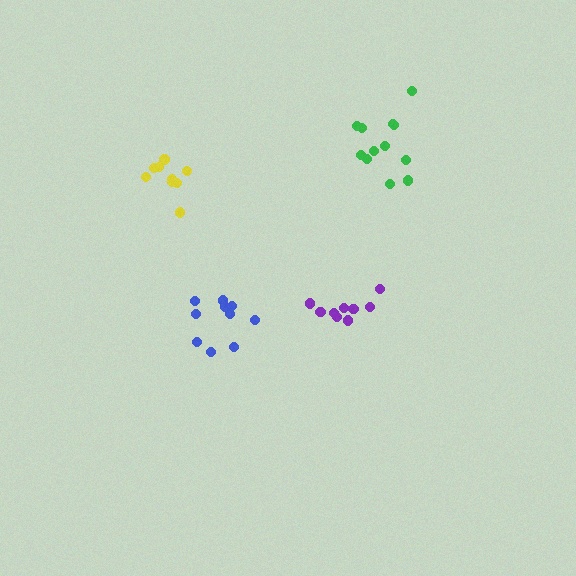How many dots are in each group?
Group 1: 10 dots, Group 2: 9 dots, Group 3: 9 dots, Group 4: 12 dots (40 total).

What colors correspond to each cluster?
The clusters are colored: blue, yellow, purple, green.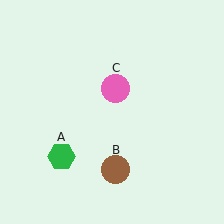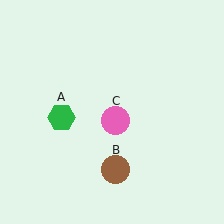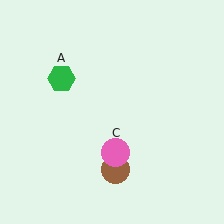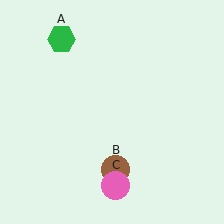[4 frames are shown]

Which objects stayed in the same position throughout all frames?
Brown circle (object B) remained stationary.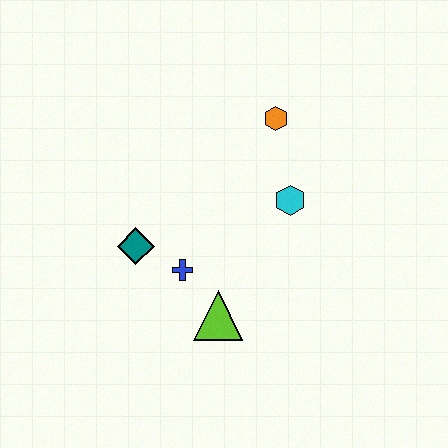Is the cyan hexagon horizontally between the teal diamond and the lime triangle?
No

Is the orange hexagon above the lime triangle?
Yes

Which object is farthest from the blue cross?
The orange hexagon is farthest from the blue cross.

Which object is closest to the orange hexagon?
The cyan hexagon is closest to the orange hexagon.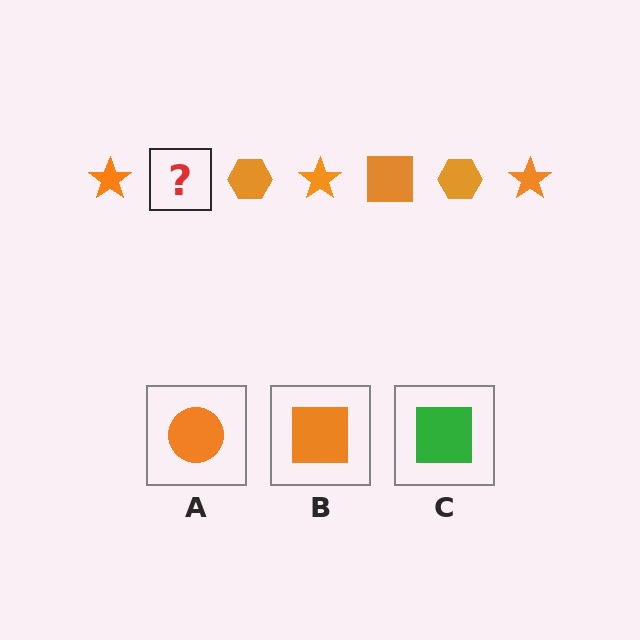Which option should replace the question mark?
Option B.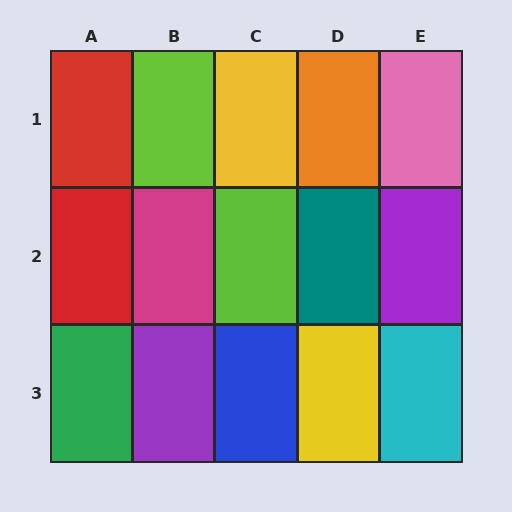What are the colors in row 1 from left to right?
Red, lime, yellow, orange, pink.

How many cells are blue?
1 cell is blue.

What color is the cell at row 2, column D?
Teal.